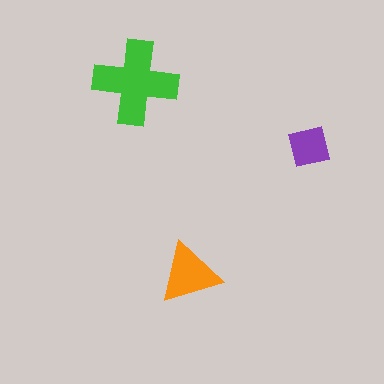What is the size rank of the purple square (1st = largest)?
3rd.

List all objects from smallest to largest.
The purple square, the orange triangle, the green cross.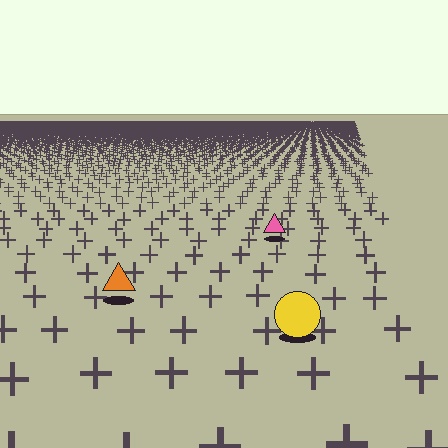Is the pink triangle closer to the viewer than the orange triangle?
No. The orange triangle is closer — you can tell from the texture gradient: the ground texture is coarser near it.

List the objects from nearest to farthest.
From nearest to farthest: the yellow circle, the orange triangle, the pink triangle.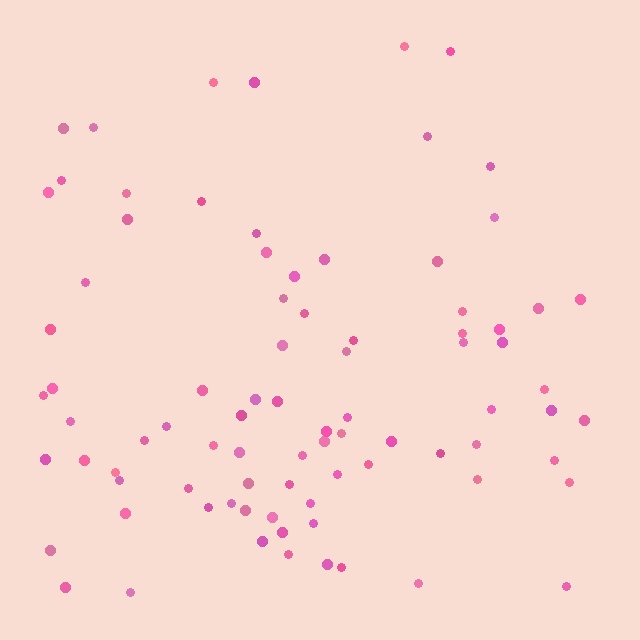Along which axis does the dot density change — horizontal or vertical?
Vertical.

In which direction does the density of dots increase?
From top to bottom, with the bottom side densest.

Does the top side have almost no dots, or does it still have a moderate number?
Still a moderate number, just noticeably fewer than the bottom.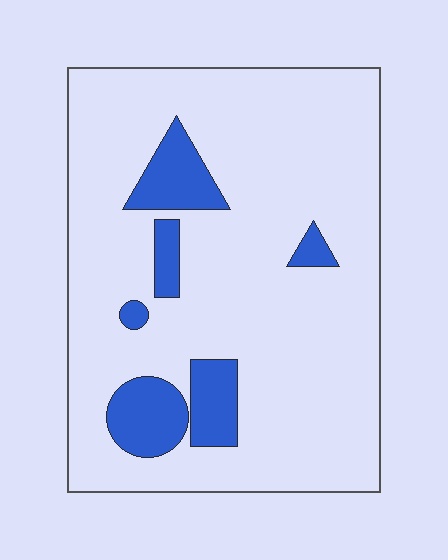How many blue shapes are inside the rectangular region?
6.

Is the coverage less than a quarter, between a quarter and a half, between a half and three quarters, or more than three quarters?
Less than a quarter.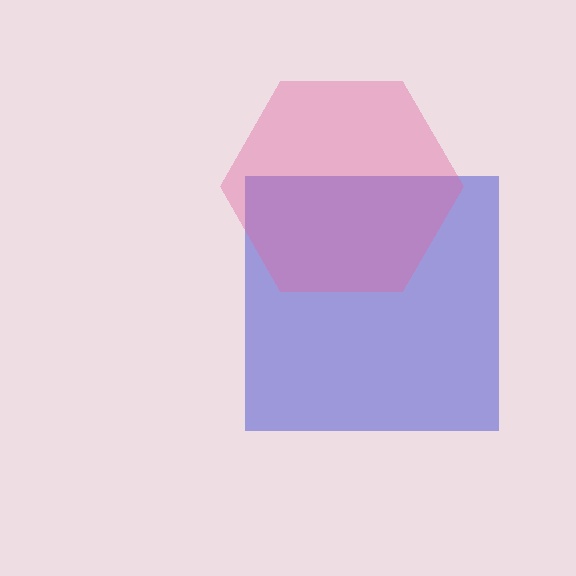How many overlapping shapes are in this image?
There are 2 overlapping shapes in the image.